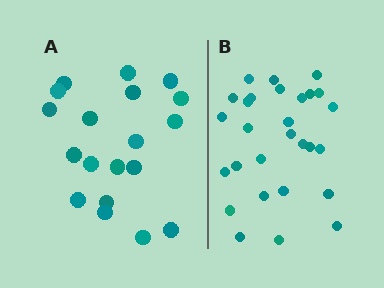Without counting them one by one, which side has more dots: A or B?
Region B (the right region) has more dots.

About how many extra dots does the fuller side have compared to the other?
Region B has roughly 8 or so more dots than region A.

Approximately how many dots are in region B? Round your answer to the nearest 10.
About 30 dots. (The exact count is 28, which rounds to 30.)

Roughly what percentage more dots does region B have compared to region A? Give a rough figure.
About 45% more.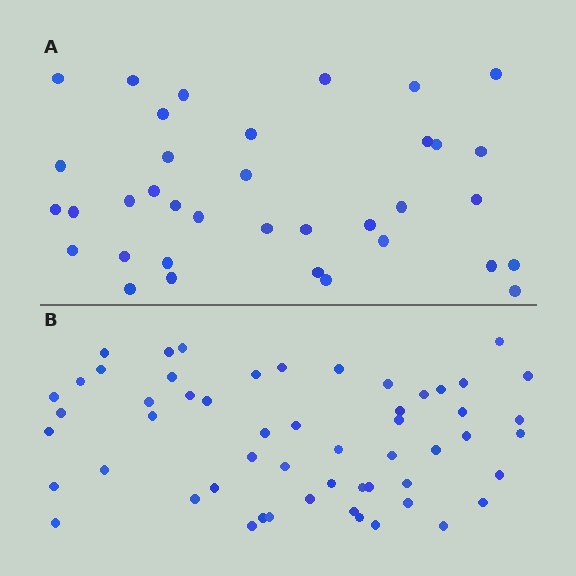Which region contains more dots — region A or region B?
Region B (the bottom region) has more dots.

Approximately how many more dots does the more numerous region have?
Region B has approximately 20 more dots than region A.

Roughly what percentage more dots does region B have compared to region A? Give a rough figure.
About 55% more.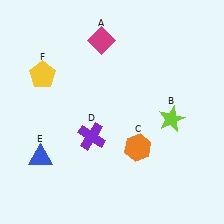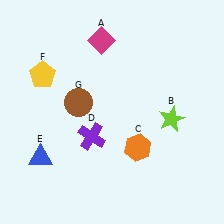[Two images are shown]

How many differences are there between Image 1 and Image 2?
There is 1 difference between the two images.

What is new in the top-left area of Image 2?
A brown circle (G) was added in the top-left area of Image 2.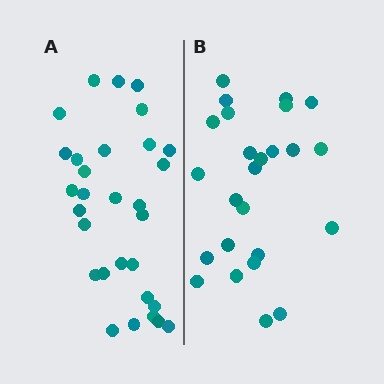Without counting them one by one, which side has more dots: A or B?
Region A (the left region) has more dots.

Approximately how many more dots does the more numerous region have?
Region A has about 5 more dots than region B.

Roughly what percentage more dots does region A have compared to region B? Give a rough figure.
About 20% more.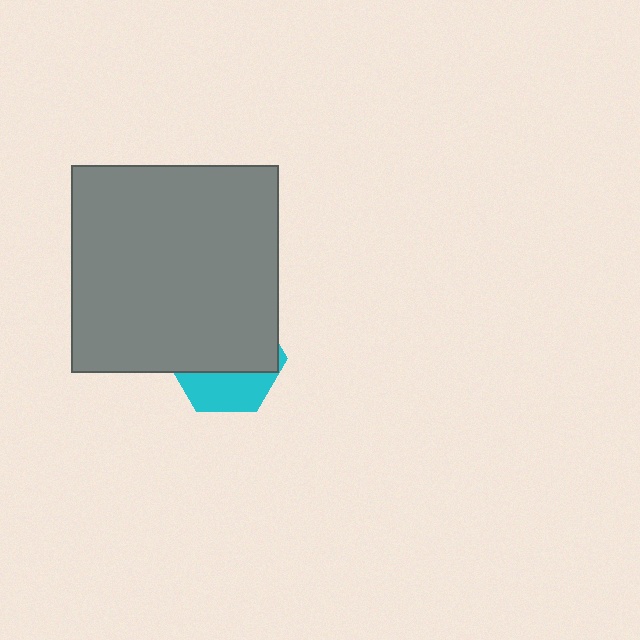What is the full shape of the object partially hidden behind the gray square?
The partially hidden object is a cyan hexagon.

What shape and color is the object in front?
The object in front is a gray square.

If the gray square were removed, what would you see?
You would see the complete cyan hexagon.